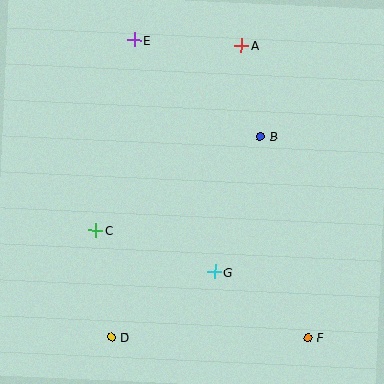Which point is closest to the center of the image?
Point G at (215, 272) is closest to the center.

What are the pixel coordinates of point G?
Point G is at (215, 272).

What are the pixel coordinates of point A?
Point A is at (241, 45).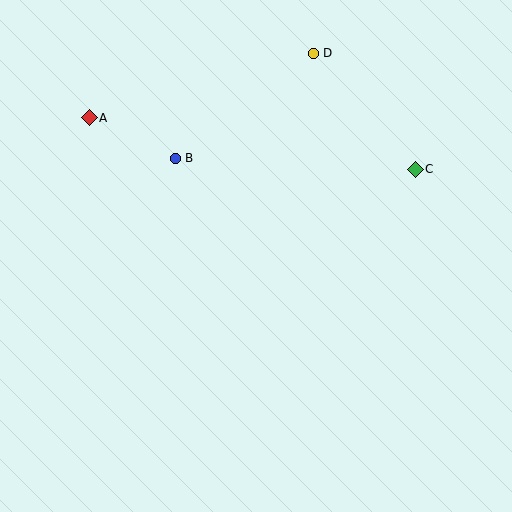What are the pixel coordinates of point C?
Point C is at (415, 169).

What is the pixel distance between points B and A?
The distance between B and A is 95 pixels.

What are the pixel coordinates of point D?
Point D is at (313, 53).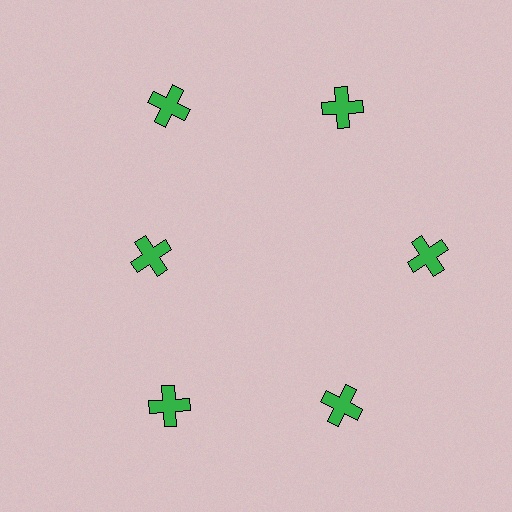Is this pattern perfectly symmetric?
No. The 6 green crosses are arranged in a ring, but one element near the 9 o'clock position is pulled inward toward the center, breaking the 6-fold rotational symmetry.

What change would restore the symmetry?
The symmetry would be restored by moving it outward, back onto the ring so that all 6 crosses sit at equal angles and equal distance from the center.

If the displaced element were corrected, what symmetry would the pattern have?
It would have 6-fold rotational symmetry — the pattern would map onto itself every 60 degrees.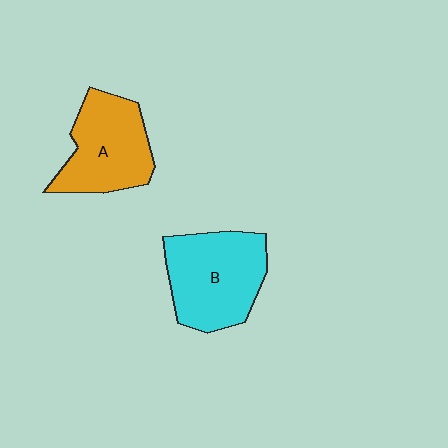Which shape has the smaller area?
Shape A (orange).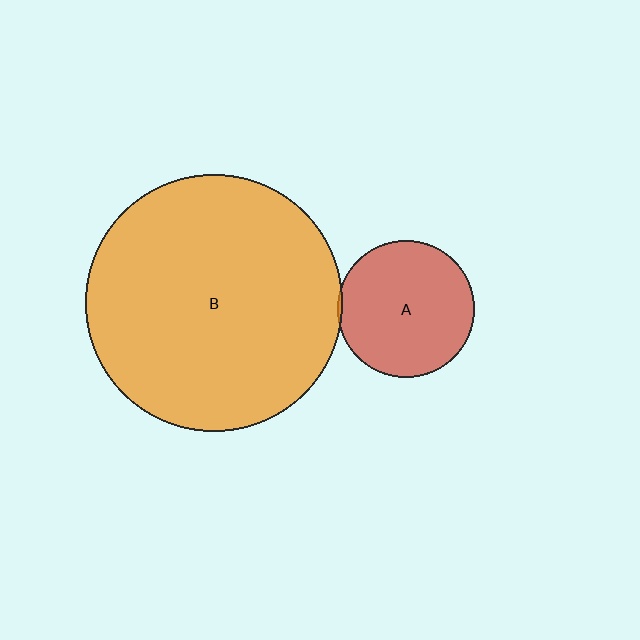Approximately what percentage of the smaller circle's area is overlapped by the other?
Approximately 5%.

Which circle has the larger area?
Circle B (orange).